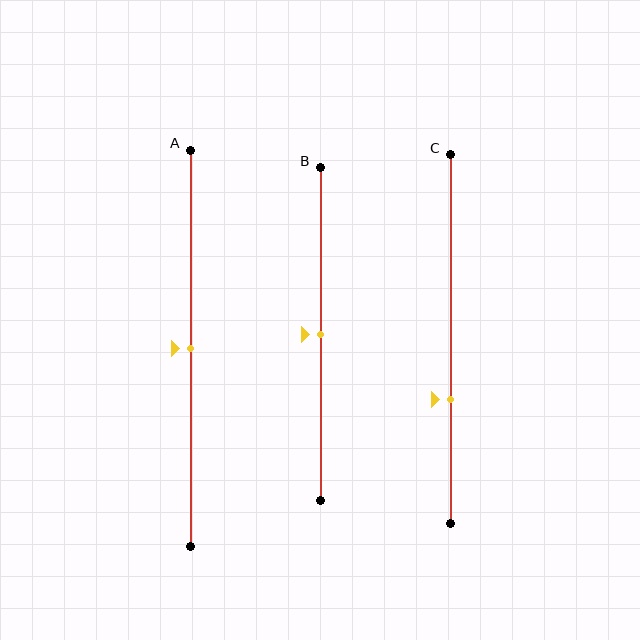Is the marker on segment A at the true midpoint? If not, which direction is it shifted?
Yes, the marker on segment A is at the true midpoint.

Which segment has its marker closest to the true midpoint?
Segment A has its marker closest to the true midpoint.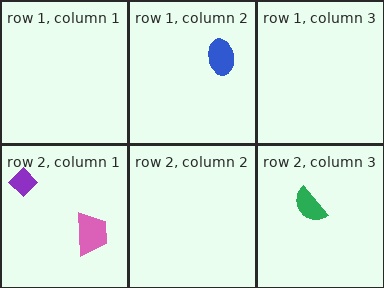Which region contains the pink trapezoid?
The row 2, column 1 region.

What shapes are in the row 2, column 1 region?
The purple diamond, the pink trapezoid.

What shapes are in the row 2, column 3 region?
The green semicircle.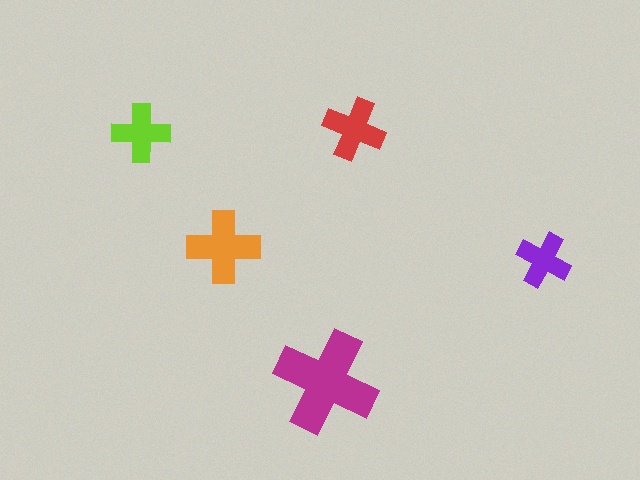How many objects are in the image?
There are 5 objects in the image.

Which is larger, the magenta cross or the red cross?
The magenta one.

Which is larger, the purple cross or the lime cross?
The lime one.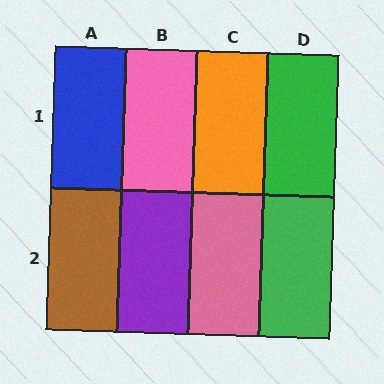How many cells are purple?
1 cell is purple.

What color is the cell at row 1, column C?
Orange.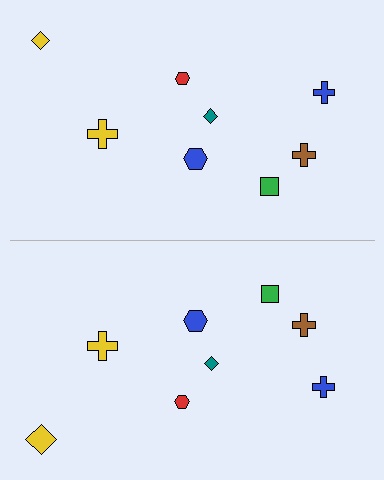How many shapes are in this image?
There are 16 shapes in this image.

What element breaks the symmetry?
The yellow diamond on the bottom side has a different size than its mirror counterpart.